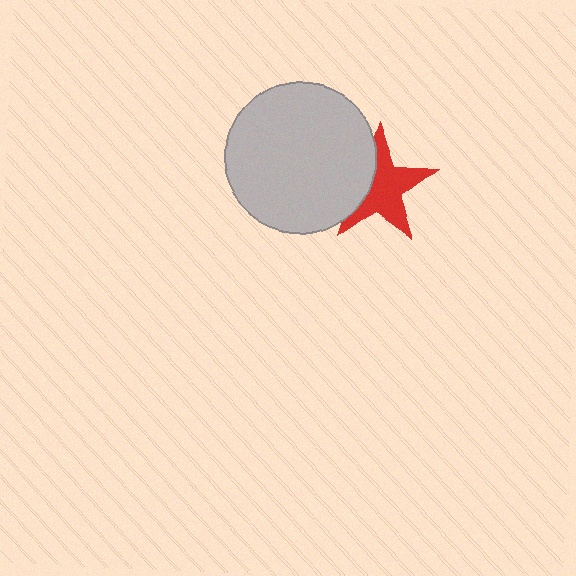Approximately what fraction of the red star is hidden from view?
Roughly 33% of the red star is hidden behind the light gray circle.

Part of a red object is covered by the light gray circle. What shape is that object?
It is a star.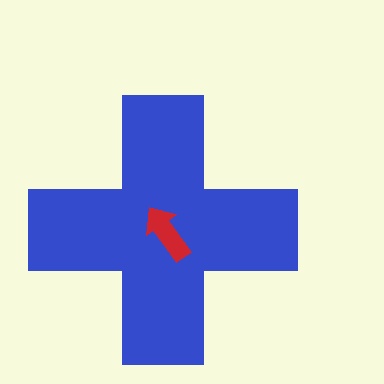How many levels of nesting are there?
2.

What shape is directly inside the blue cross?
The red arrow.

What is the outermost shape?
The blue cross.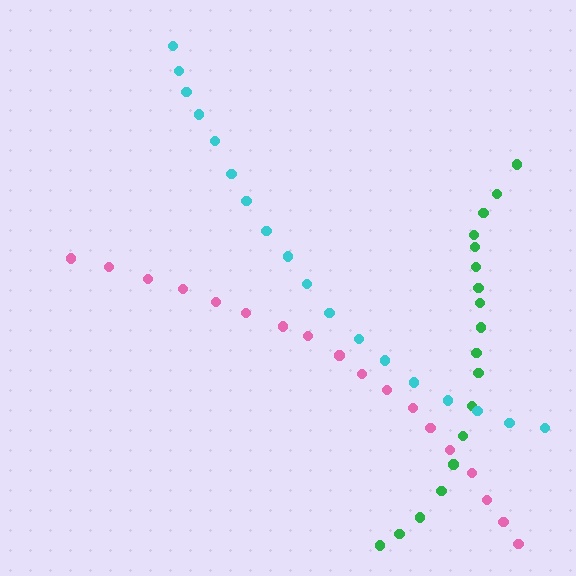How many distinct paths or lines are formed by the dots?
There are 3 distinct paths.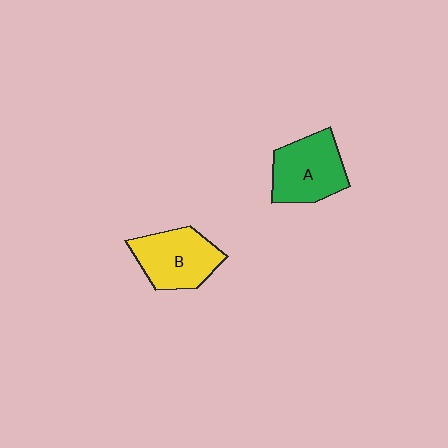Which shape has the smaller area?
Shape B (yellow).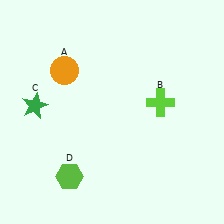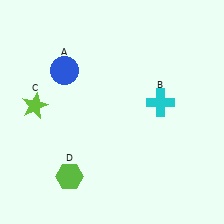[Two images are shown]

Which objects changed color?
A changed from orange to blue. B changed from lime to cyan. C changed from green to lime.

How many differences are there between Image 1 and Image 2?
There are 3 differences between the two images.